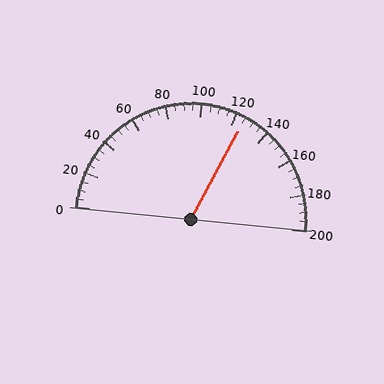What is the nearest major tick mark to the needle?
The nearest major tick mark is 120.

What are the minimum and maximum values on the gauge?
The gauge ranges from 0 to 200.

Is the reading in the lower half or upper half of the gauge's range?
The reading is in the upper half of the range (0 to 200).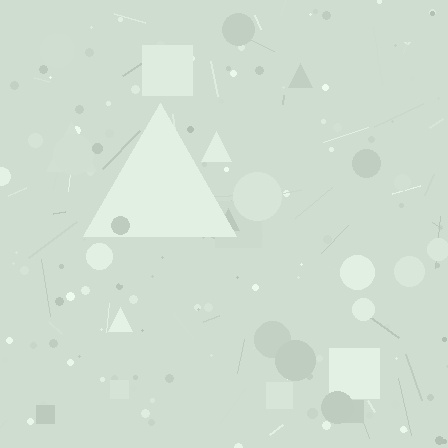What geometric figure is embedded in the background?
A triangle is embedded in the background.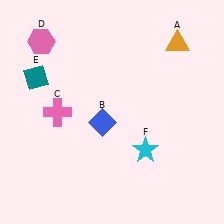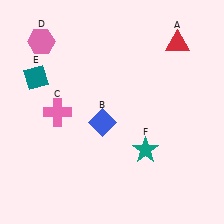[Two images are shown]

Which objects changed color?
A changed from orange to red. F changed from cyan to teal.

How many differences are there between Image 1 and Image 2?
There are 2 differences between the two images.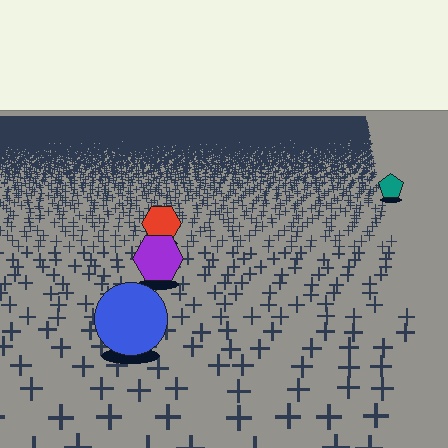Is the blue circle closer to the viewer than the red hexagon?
Yes. The blue circle is closer — you can tell from the texture gradient: the ground texture is coarser near it.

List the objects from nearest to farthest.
From nearest to farthest: the blue circle, the purple hexagon, the red hexagon, the teal pentagon.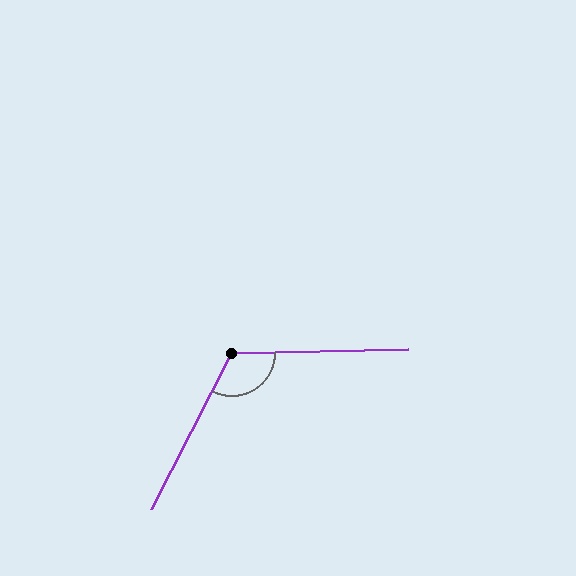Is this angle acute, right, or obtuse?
It is obtuse.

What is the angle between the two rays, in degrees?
Approximately 118 degrees.